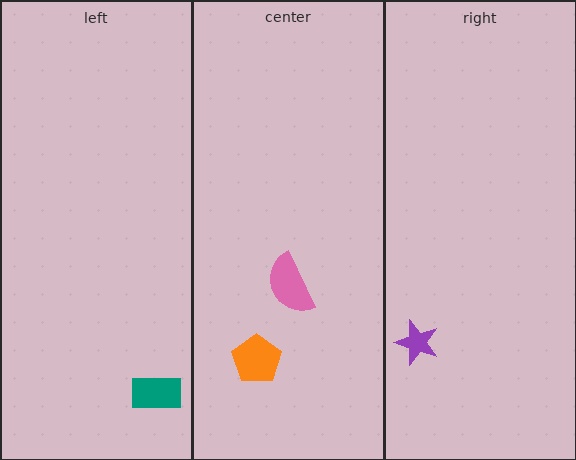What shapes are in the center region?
The orange pentagon, the pink semicircle.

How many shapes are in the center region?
2.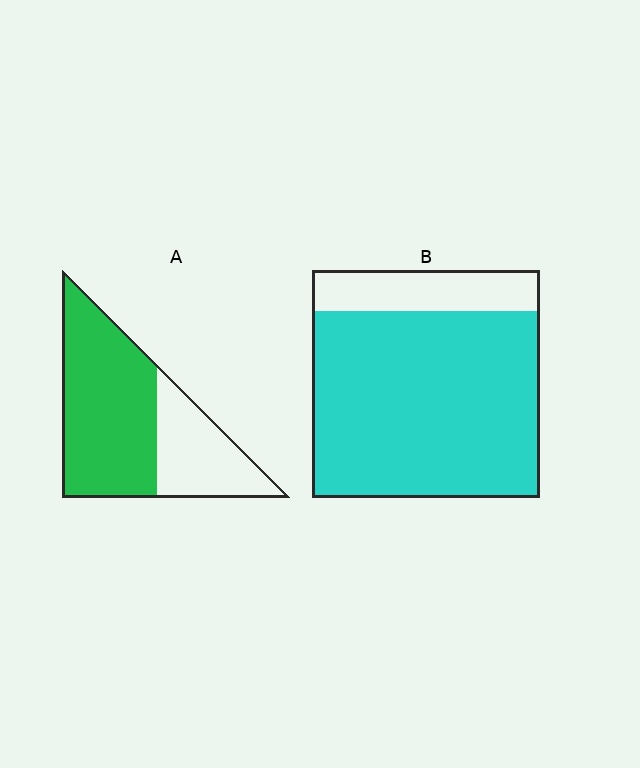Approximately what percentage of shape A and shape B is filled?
A is approximately 65% and B is approximately 80%.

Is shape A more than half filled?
Yes.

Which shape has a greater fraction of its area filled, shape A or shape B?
Shape B.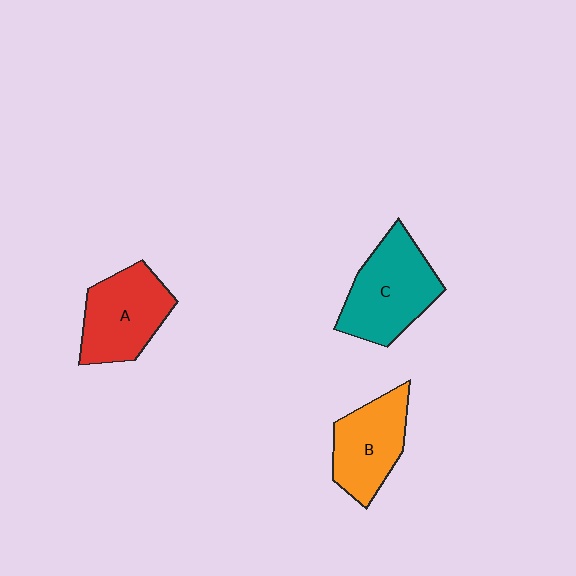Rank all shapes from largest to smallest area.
From largest to smallest: C (teal), A (red), B (orange).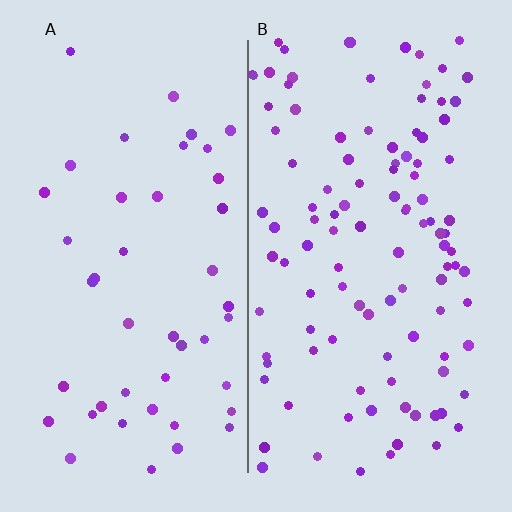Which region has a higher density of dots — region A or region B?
B (the right).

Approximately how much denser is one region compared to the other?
Approximately 2.4× — region B over region A.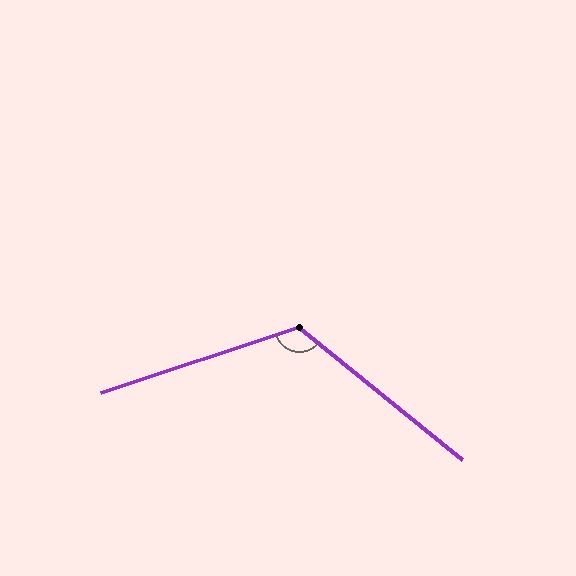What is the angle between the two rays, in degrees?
Approximately 123 degrees.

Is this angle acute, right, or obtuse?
It is obtuse.